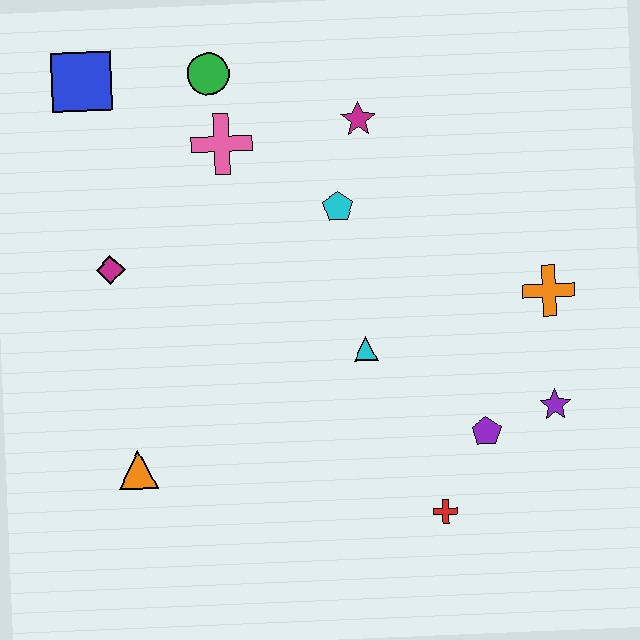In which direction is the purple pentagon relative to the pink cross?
The purple pentagon is below the pink cross.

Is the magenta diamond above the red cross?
Yes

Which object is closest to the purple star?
The purple pentagon is closest to the purple star.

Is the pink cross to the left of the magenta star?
Yes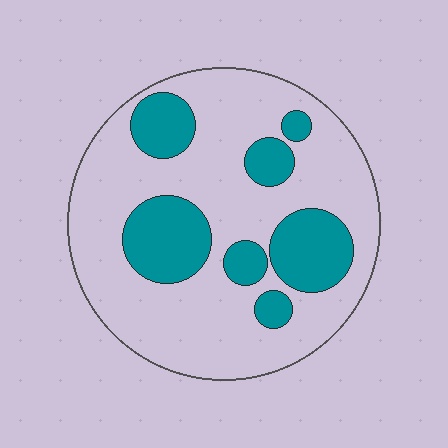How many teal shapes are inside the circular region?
7.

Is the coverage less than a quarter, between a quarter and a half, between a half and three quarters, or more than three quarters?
Between a quarter and a half.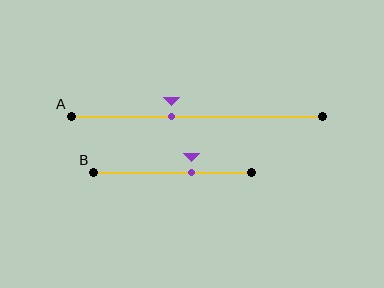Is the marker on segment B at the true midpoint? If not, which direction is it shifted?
No, the marker on segment B is shifted to the right by about 11% of the segment length.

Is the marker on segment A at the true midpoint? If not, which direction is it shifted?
No, the marker on segment A is shifted to the left by about 10% of the segment length.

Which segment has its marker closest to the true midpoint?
Segment A has its marker closest to the true midpoint.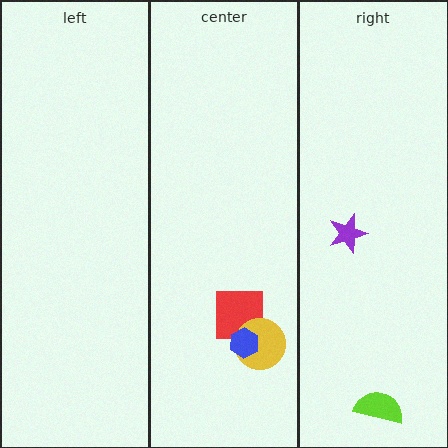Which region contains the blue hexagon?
The center region.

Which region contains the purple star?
The right region.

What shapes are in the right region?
The lime semicircle, the purple star.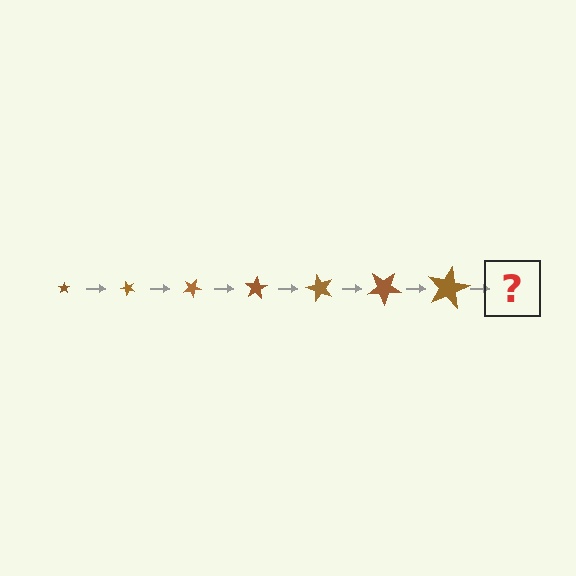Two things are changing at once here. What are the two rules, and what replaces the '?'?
The two rules are that the star grows larger each step and it rotates 50 degrees each step. The '?' should be a star, larger than the previous one and rotated 350 degrees from the start.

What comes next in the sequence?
The next element should be a star, larger than the previous one and rotated 350 degrees from the start.